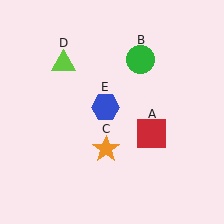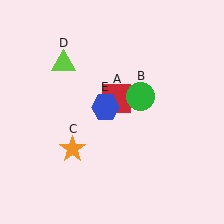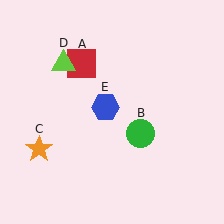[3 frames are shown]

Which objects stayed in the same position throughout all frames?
Lime triangle (object D) and blue hexagon (object E) remained stationary.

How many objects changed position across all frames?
3 objects changed position: red square (object A), green circle (object B), orange star (object C).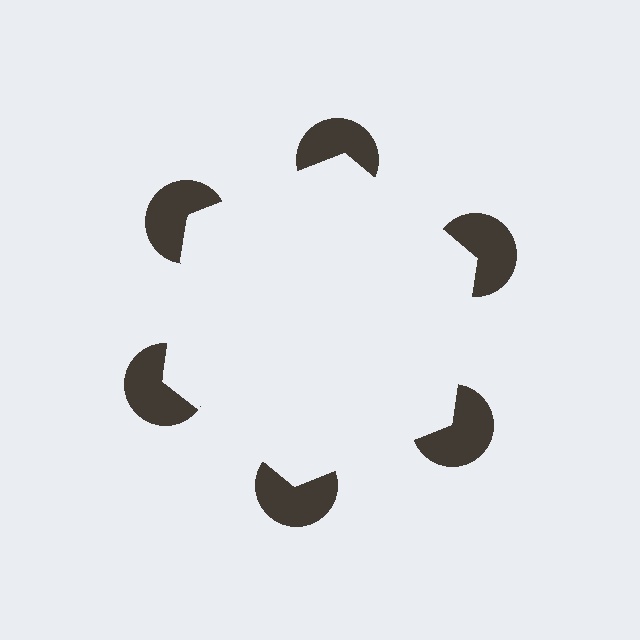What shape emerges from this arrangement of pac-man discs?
An illusory hexagon — its edges are inferred from the aligned wedge cuts in the pac-man discs, not physically drawn.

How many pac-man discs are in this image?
There are 6 — one at each vertex of the illusory hexagon.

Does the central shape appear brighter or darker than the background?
It typically appears slightly brighter than the background, even though no actual brightness change is drawn.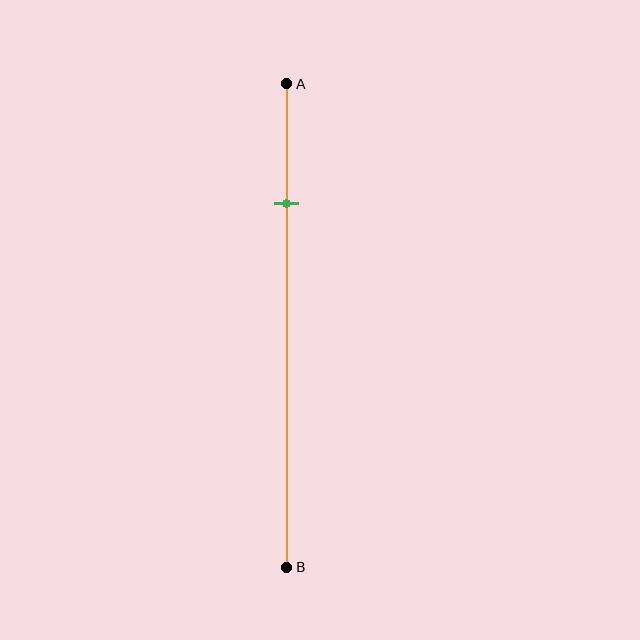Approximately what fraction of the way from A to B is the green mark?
The green mark is approximately 25% of the way from A to B.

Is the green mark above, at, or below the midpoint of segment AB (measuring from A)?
The green mark is above the midpoint of segment AB.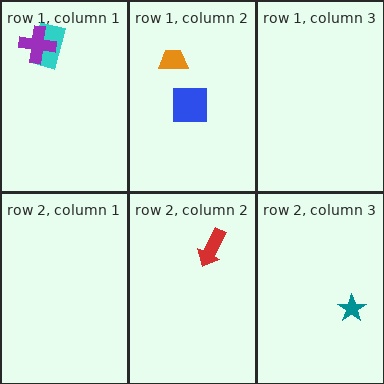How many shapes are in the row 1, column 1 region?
2.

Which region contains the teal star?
The row 2, column 3 region.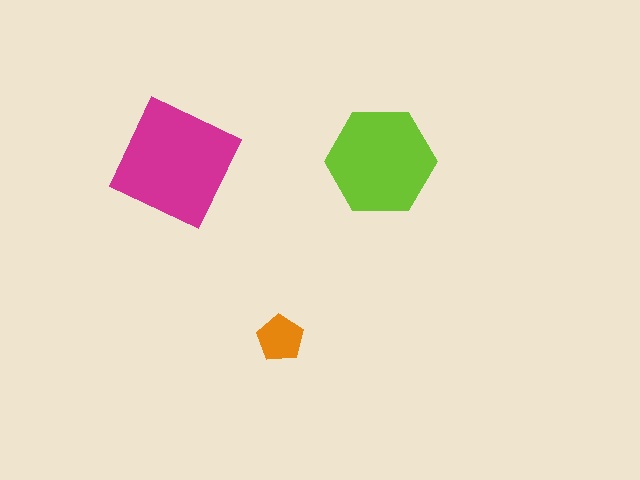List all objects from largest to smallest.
The magenta square, the lime hexagon, the orange pentagon.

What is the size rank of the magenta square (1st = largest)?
1st.